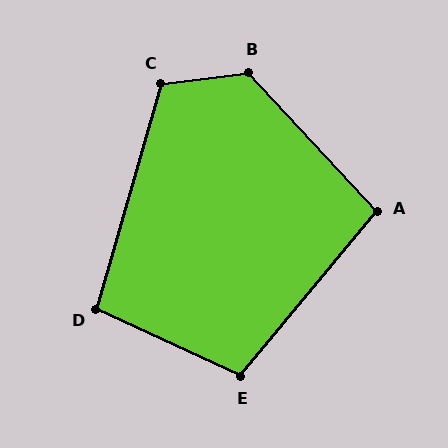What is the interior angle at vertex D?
Approximately 99 degrees (obtuse).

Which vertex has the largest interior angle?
B, at approximately 125 degrees.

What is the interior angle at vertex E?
Approximately 104 degrees (obtuse).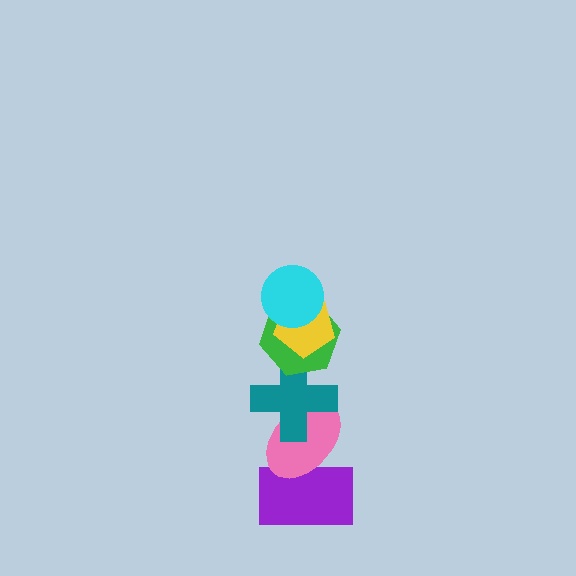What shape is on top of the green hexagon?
The yellow pentagon is on top of the green hexagon.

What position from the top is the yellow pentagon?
The yellow pentagon is 2nd from the top.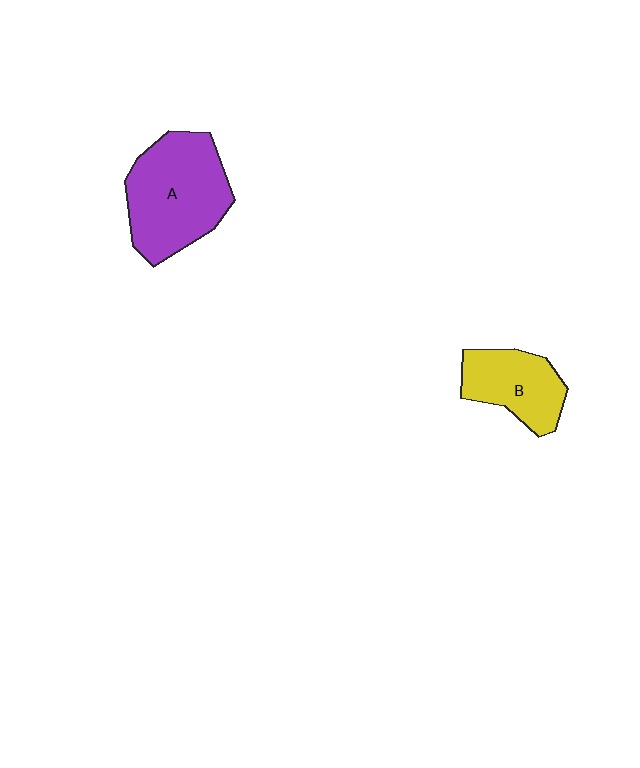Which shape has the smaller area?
Shape B (yellow).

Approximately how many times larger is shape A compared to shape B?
Approximately 1.6 times.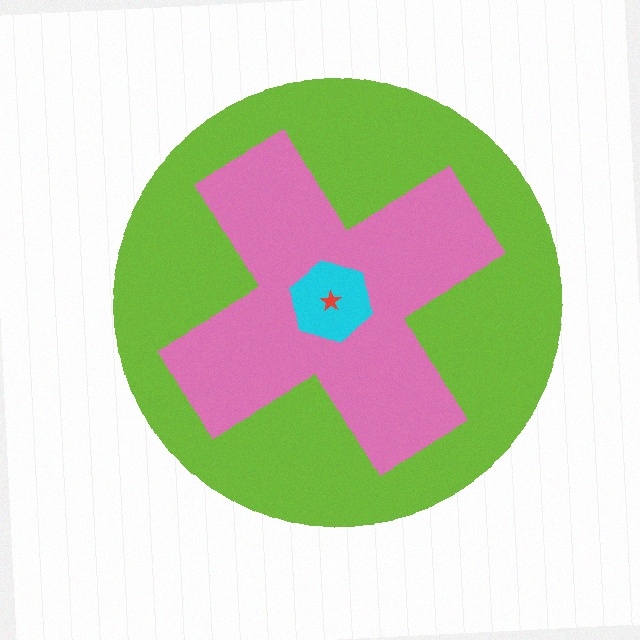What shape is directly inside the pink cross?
The cyan hexagon.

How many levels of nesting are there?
4.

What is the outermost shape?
The lime circle.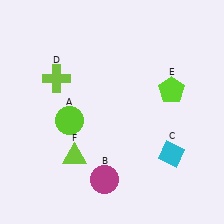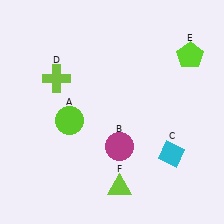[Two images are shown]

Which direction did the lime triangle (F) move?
The lime triangle (F) moved right.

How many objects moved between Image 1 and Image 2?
3 objects moved between the two images.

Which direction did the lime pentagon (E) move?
The lime pentagon (E) moved up.